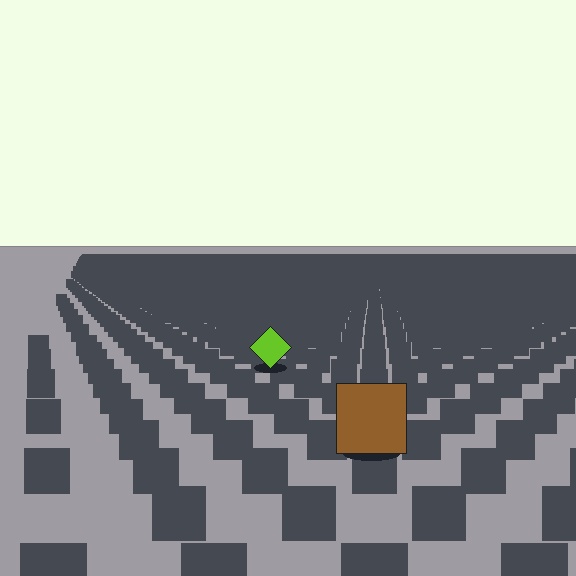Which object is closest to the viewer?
The brown square is closest. The texture marks near it are larger and more spread out.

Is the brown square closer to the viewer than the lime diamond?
Yes. The brown square is closer — you can tell from the texture gradient: the ground texture is coarser near it.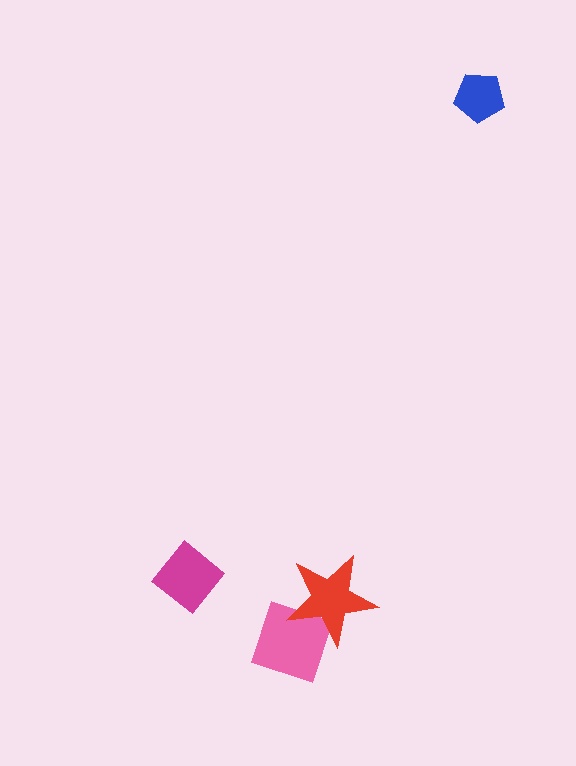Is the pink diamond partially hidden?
Yes, it is partially covered by another shape.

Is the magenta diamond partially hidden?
No, no other shape covers it.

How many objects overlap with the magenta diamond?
0 objects overlap with the magenta diamond.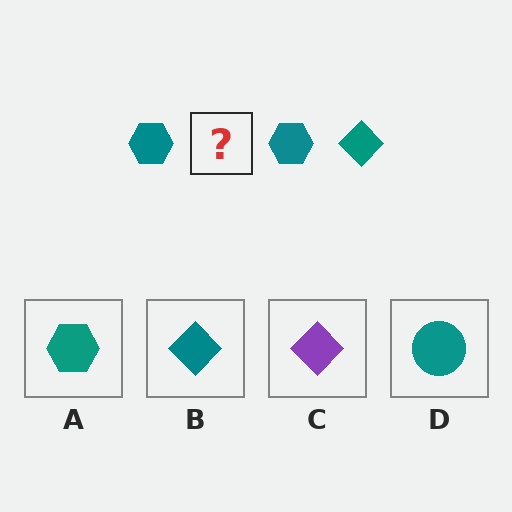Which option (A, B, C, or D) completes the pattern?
B.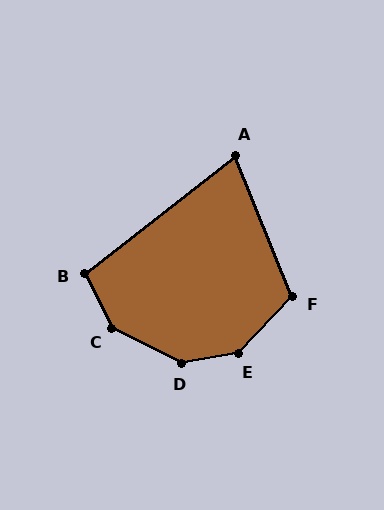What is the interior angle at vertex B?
Approximately 102 degrees (obtuse).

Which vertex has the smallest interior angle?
A, at approximately 74 degrees.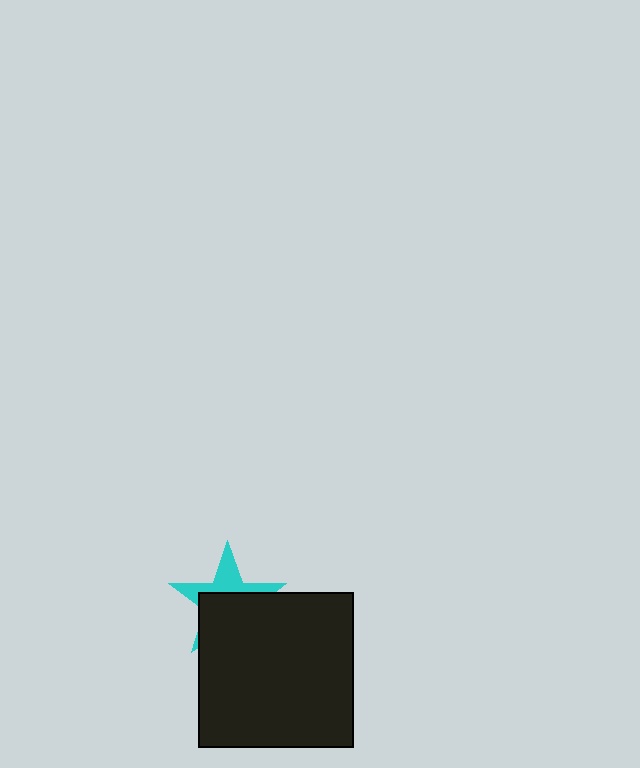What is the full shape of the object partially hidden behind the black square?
The partially hidden object is a cyan star.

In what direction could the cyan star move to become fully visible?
The cyan star could move up. That would shift it out from behind the black square entirely.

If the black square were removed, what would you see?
You would see the complete cyan star.